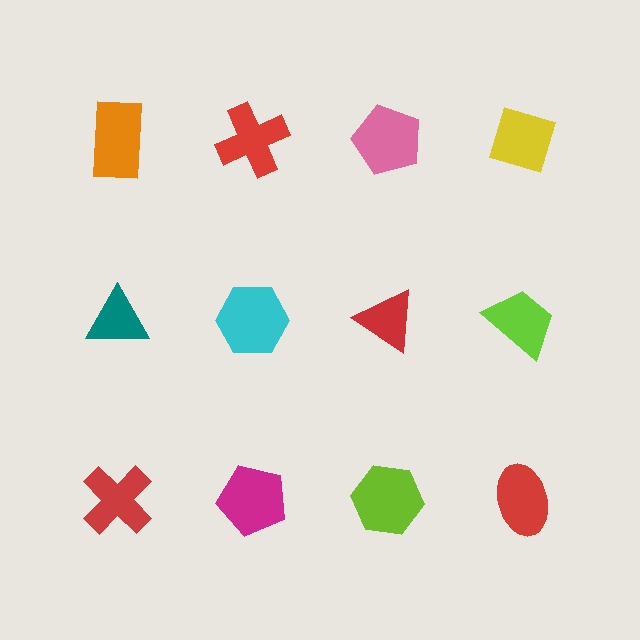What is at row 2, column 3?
A red triangle.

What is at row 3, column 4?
A red ellipse.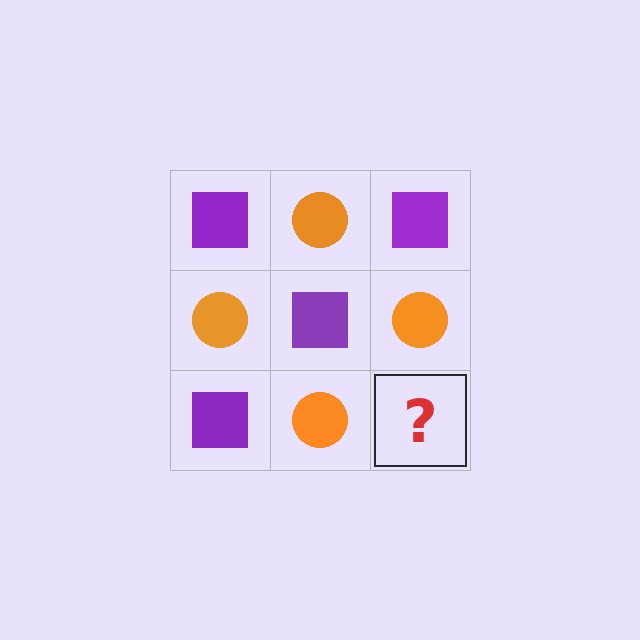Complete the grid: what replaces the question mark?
The question mark should be replaced with a purple square.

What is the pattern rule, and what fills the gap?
The rule is that it alternates purple square and orange circle in a checkerboard pattern. The gap should be filled with a purple square.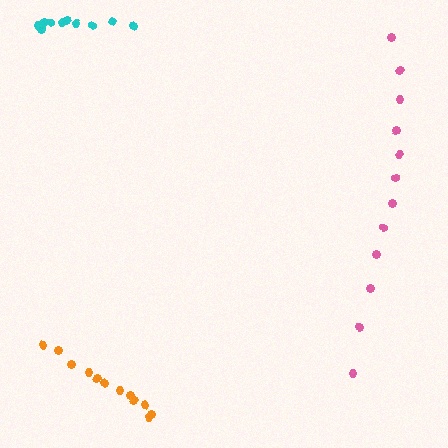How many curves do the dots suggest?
There are 3 distinct paths.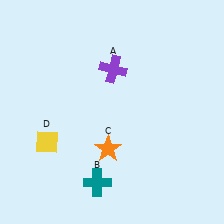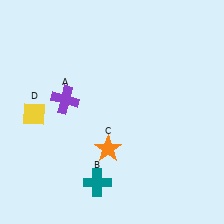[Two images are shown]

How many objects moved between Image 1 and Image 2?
2 objects moved between the two images.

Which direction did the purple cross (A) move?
The purple cross (A) moved left.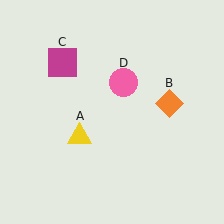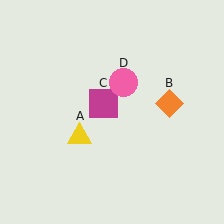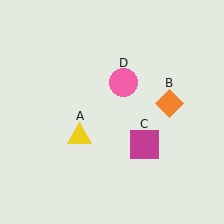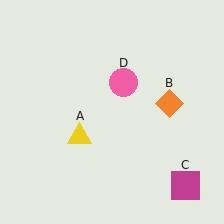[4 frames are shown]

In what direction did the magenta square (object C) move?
The magenta square (object C) moved down and to the right.